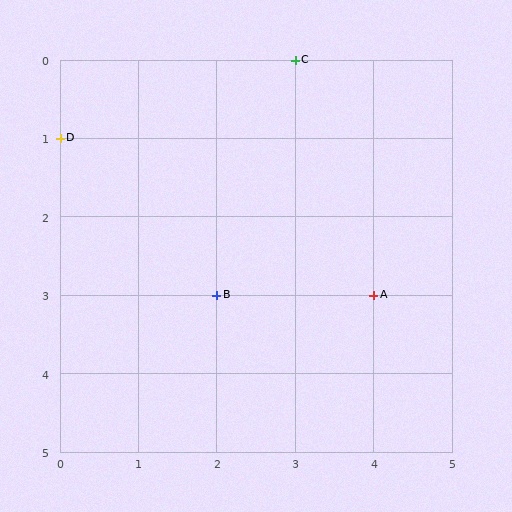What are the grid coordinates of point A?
Point A is at grid coordinates (4, 3).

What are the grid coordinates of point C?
Point C is at grid coordinates (3, 0).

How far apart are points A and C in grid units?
Points A and C are 1 column and 3 rows apart (about 3.2 grid units diagonally).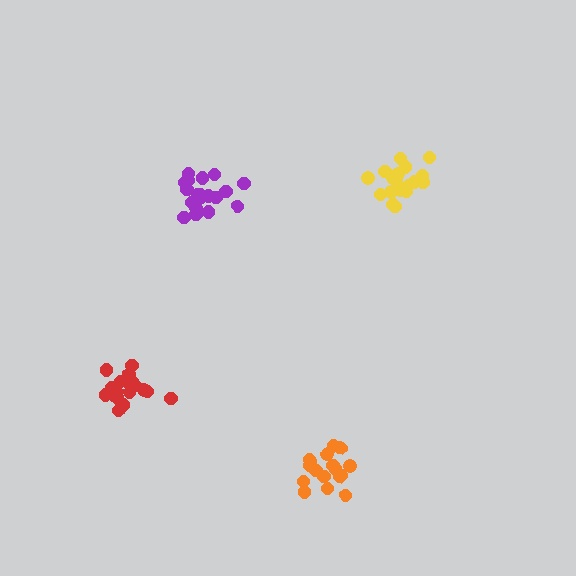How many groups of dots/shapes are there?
There are 4 groups.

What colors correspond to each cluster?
The clusters are colored: red, yellow, purple, orange.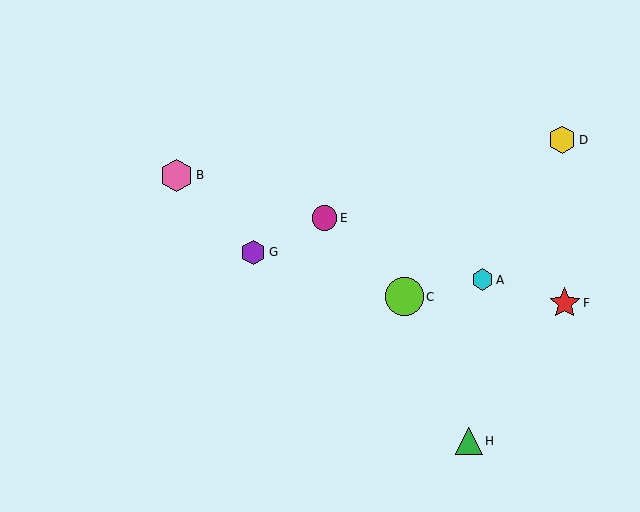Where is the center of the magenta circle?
The center of the magenta circle is at (324, 218).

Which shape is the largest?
The lime circle (labeled C) is the largest.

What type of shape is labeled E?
Shape E is a magenta circle.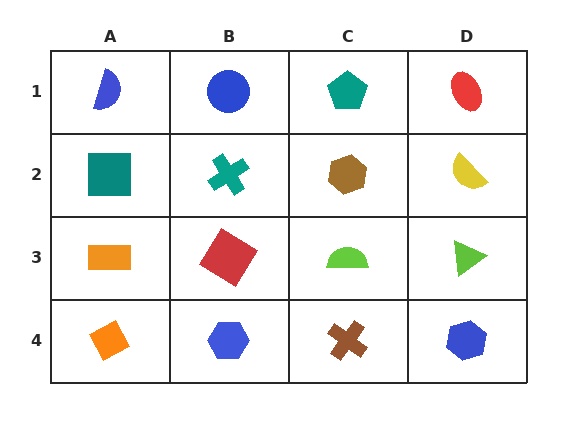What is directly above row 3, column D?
A yellow semicircle.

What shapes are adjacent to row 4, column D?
A lime triangle (row 3, column D), a brown cross (row 4, column C).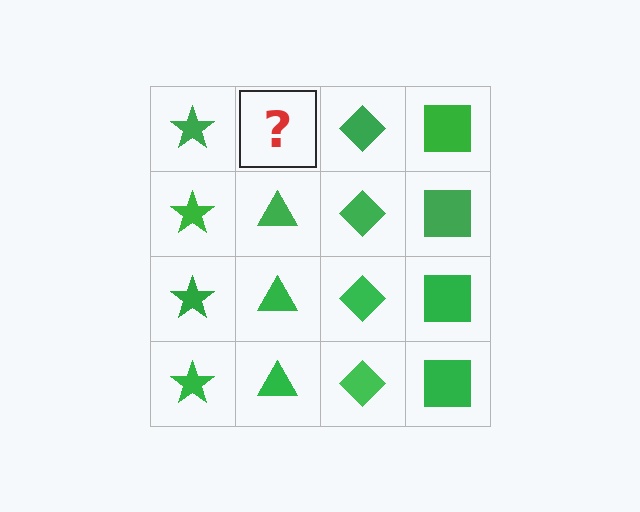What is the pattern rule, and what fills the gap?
The rule is that each column has a consistent shape. The gap should be filled with a green triangle.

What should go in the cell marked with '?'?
The missing cell should contain a green triangle.